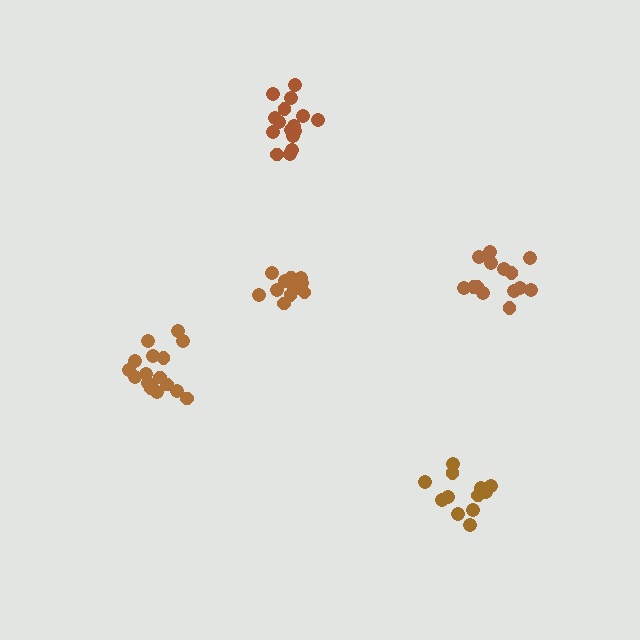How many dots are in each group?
Group 1: 12 dots, Group 2: 14 dots, Group 3: 17 dots, Group 4: 16 dots, Group 5: 12 dots (71 total).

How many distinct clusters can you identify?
There are 5 distinct clusters.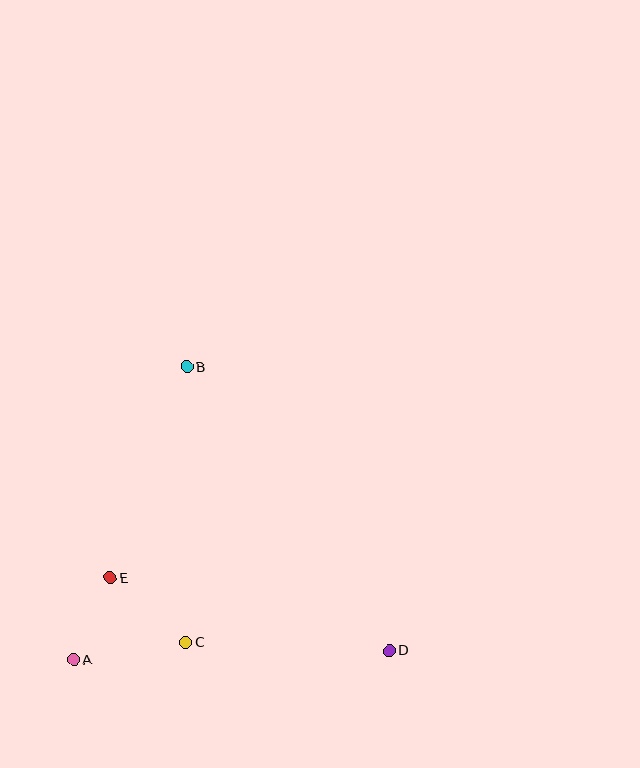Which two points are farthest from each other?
Points B and D are farthest from each other.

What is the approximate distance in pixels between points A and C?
The distance between A and C is approximately 114 pixels.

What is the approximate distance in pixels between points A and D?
The distance between A and D is approximately 316 pixels.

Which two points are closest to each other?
Points A and E are closest to each other.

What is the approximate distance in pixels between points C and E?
The distance between C and E is approximately 100 pixels.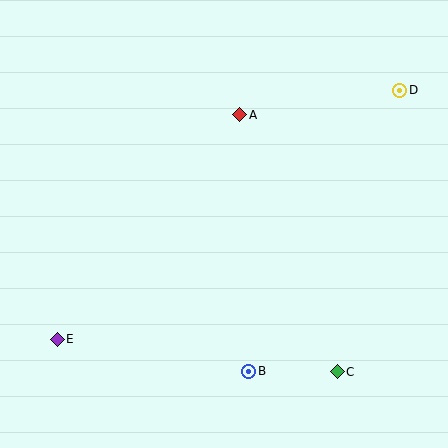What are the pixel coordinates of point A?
Point A is at (240, 115).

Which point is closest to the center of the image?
Point A at (240, 115) is closest to the center.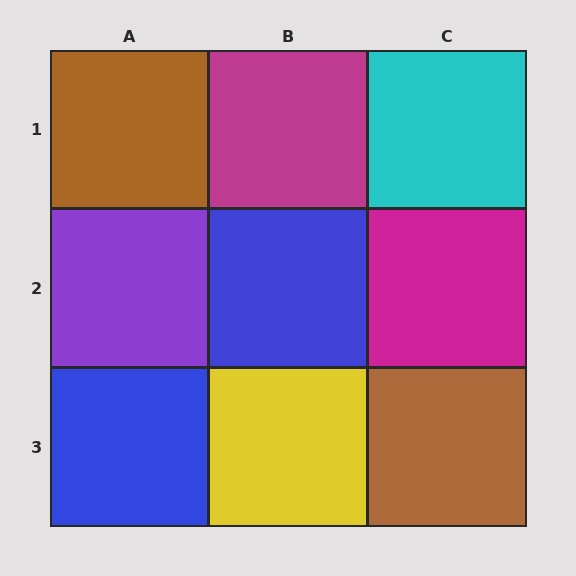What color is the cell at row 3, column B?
Yellow.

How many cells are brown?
2 cells are brown.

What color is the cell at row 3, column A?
Blue.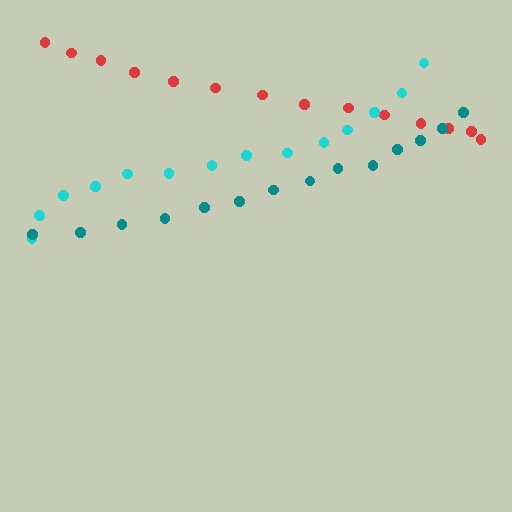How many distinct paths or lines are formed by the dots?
There are 3 distinct paths.